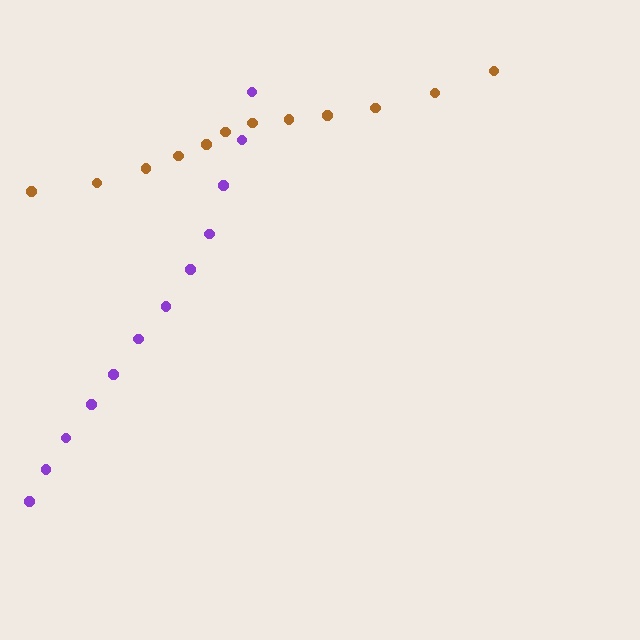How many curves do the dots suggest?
There are 2 distinct paths.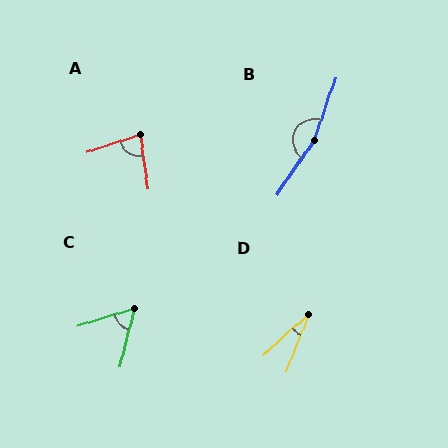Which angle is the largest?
B, at approximately 165 degrees.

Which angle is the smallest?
D, at approximately 26 degrees.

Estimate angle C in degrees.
Approximately 59 degrees.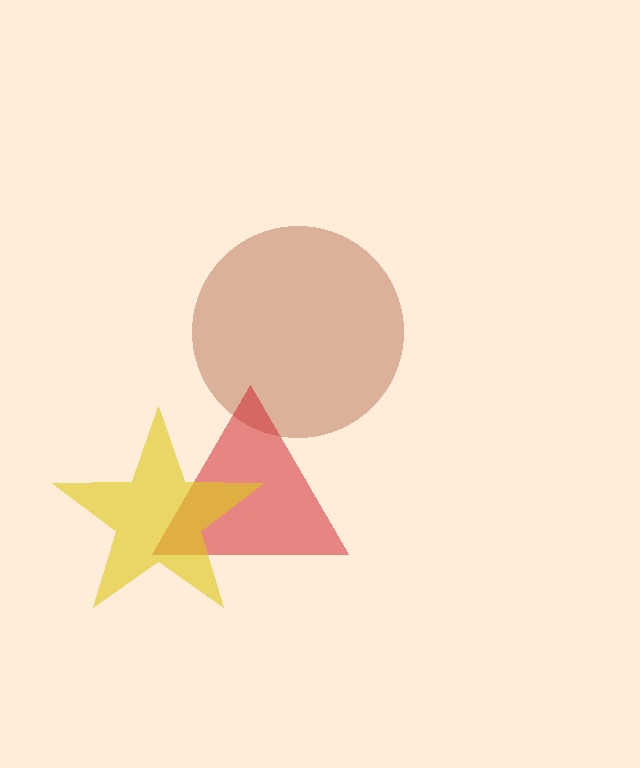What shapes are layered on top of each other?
The layered shapes are: a brown circle, a red triangle, a yellow star.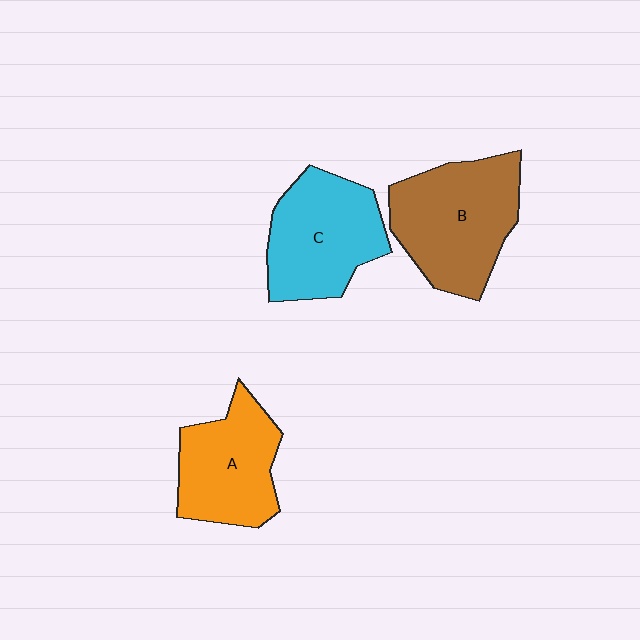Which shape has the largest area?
Shape B (brown).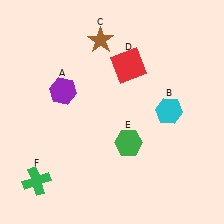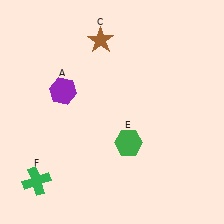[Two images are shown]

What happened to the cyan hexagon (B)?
The cyan hexagon (B) was removed in Image 2. It was in the top-right area of Image 1.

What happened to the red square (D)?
The red square (D) was removed in Image 2. It was in the top-right area of Image 1.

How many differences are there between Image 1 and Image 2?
There are 2 differences between the two images.